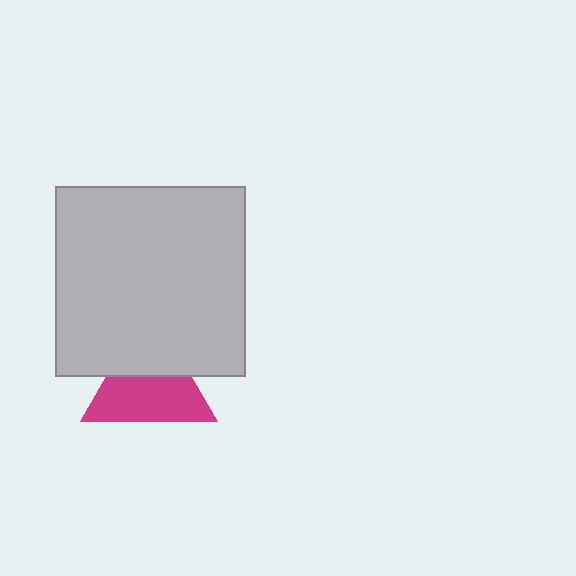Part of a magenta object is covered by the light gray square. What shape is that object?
It is a triangle.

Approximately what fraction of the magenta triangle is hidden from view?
Roughly 40% of the magenta triangle is hidden behind the light gray square.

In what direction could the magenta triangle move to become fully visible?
The magenta triangle could move down. That would shift it out from behind the light gray square entirely.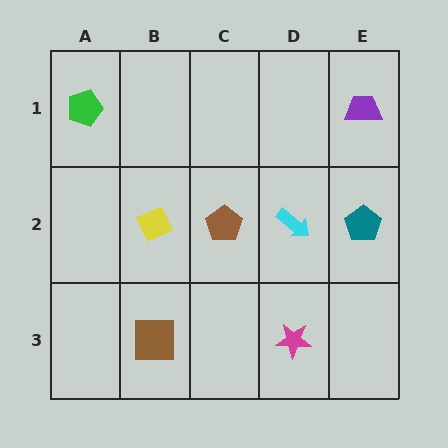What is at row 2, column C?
A brown pentagon.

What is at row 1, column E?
A purple trapezoid.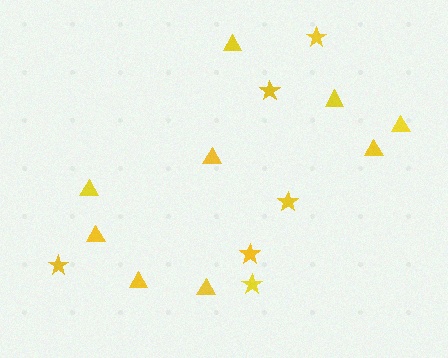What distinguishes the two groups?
There are 2 groups: one group of triangles (9) and one group of stars (6).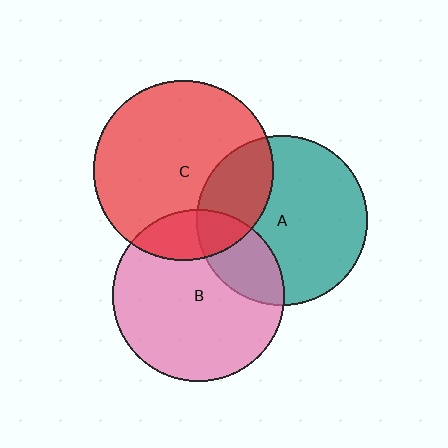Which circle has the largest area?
Circle C (red).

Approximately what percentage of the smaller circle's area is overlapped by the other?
Approximately 25%.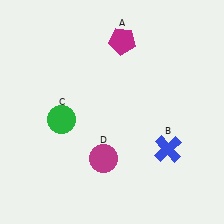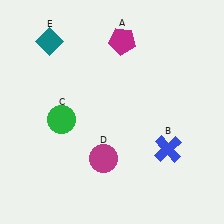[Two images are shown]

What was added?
A teal diamond (E) was added in Image 2.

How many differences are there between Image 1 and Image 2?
There is 1 difference between the two images.